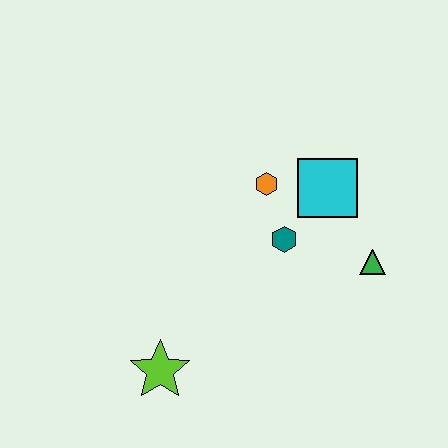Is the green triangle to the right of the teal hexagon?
Yes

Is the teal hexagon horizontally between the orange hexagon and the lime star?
No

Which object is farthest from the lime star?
The cyan square is farthest from the lime star.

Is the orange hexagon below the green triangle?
No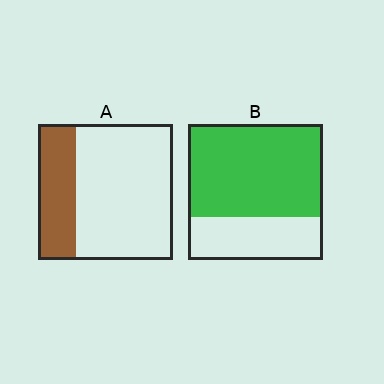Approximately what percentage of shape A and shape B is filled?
A is approximately 30% and B is approximately 70%.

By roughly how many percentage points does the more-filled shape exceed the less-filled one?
By roughly 40 percentage points (B over A).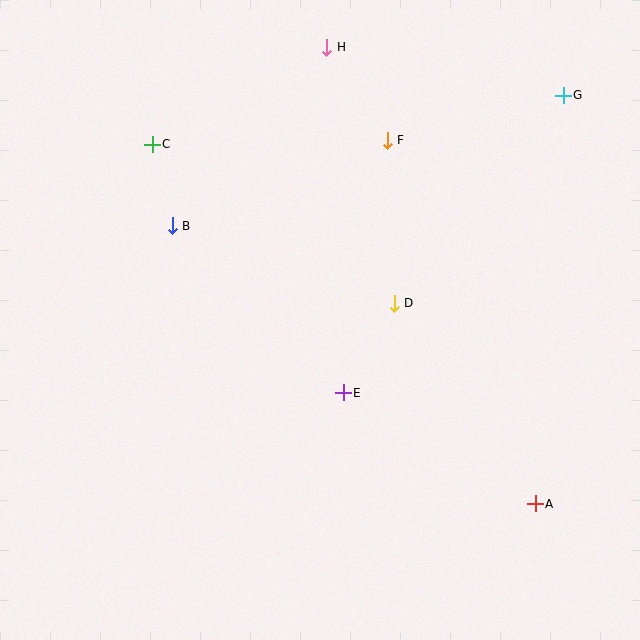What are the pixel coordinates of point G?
Point G is at (563, 95).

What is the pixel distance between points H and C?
The distance between H and C is 199 pixels.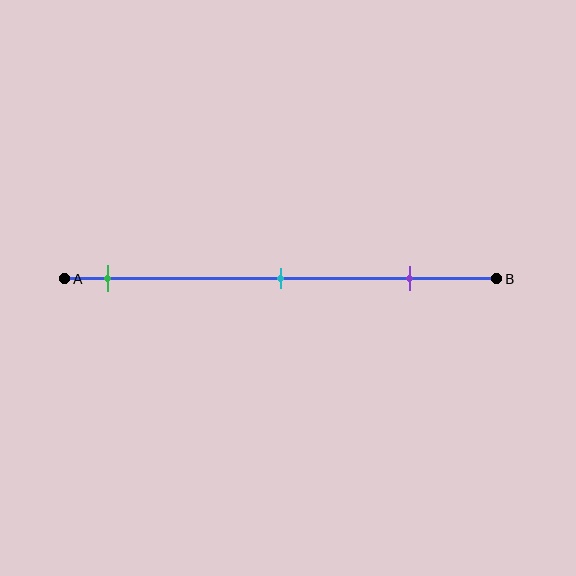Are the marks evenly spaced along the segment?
Yes, the marks are approximately evenly spaced.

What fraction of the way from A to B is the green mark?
The green mark is approximately 10% (0.1) of the way from A to B.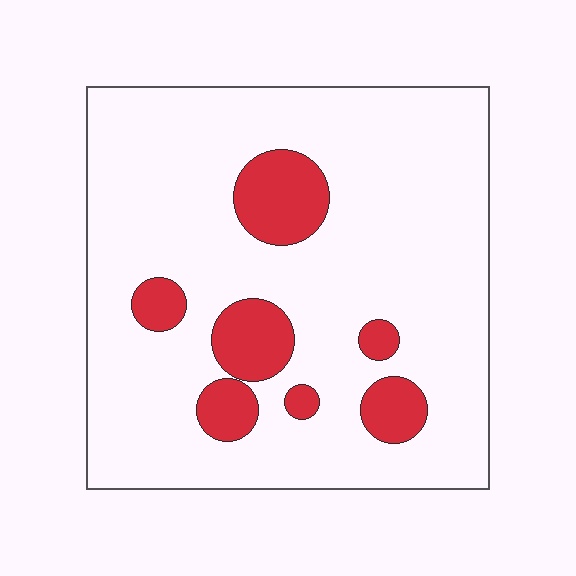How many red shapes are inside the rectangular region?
7.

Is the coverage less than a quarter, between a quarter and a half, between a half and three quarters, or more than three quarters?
Less than a quarter.